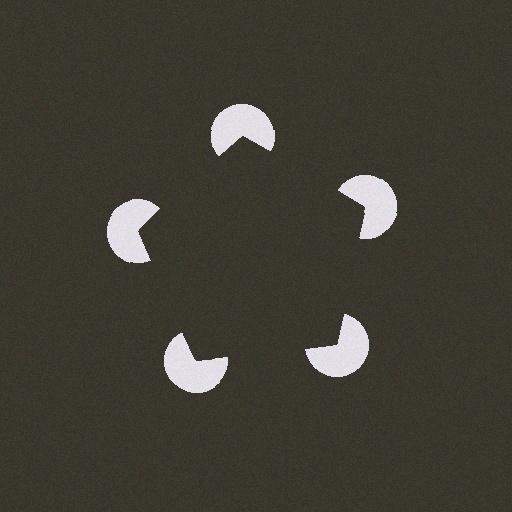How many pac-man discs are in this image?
There are 5 — one at each vertex of the illusory pentagon.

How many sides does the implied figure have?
5 sides.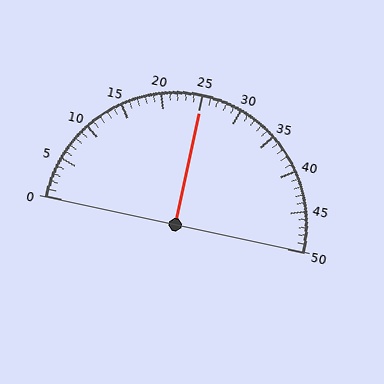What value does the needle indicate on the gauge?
The needle indicates approximately 25.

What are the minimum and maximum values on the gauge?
The gauge ranges from 0 to 50.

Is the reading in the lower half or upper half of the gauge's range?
The reading is in the upper half of the range (0 to 50).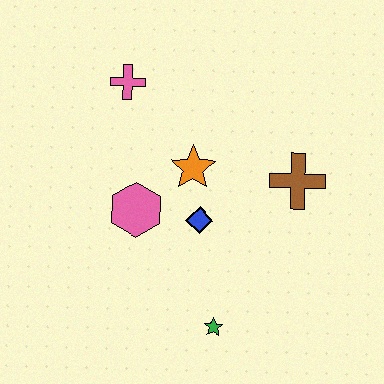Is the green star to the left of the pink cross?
No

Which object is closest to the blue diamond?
The orange star is closest to the blue diamond.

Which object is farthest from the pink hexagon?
The brown cross is farthest from the pink hexagon.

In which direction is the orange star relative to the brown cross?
The orange star is to the left of the brown cross.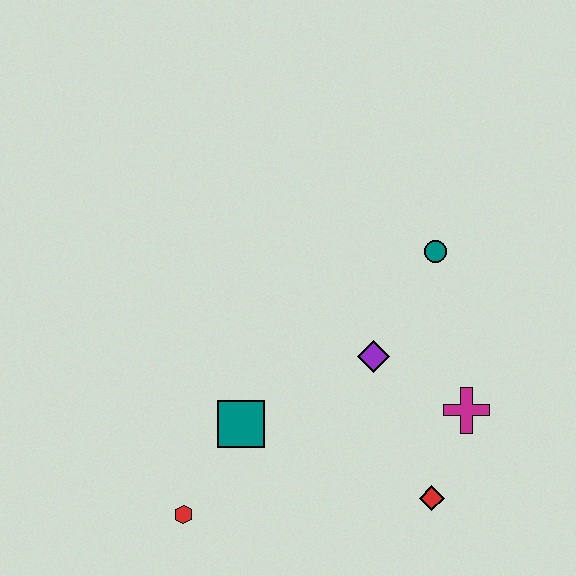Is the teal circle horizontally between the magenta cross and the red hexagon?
Yes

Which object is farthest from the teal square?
The teal circle is farthest from the teal square.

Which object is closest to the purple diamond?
The magenta cross is closest to the purple diamond.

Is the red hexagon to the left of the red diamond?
Yes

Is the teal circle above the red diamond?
Yes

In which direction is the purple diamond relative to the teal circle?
The purple diamond is below the teal circle.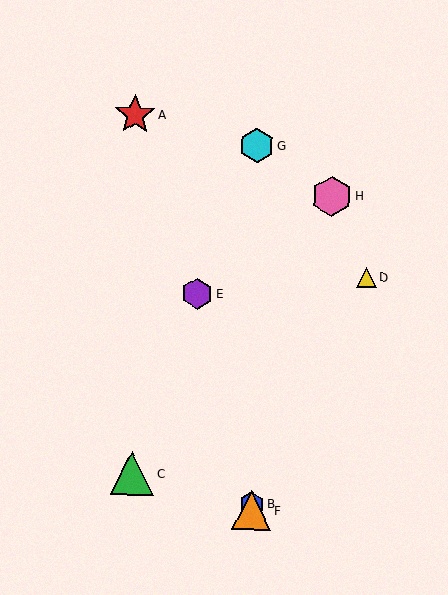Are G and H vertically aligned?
No, G is at x≈257 and H is at x≈332.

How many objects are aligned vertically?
3 objects (B, F, G) are aligned vertically.